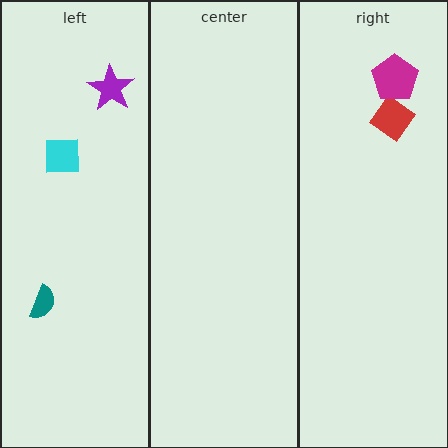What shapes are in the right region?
The red diamond, the magenta pentagon.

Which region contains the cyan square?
The left region.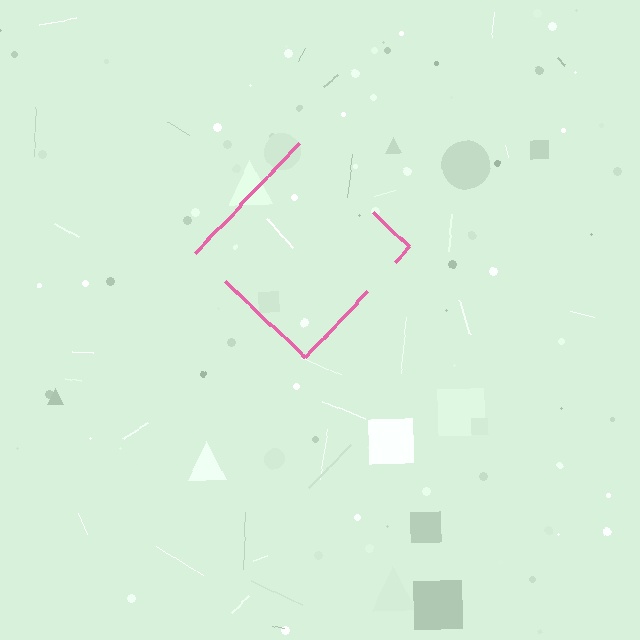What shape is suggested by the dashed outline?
The dashed outline suggests a diamond.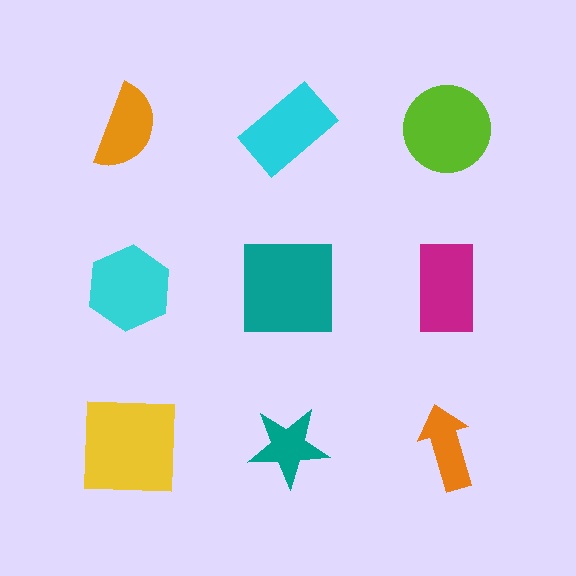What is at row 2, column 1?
A cyan hexagon.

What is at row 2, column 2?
A teal square.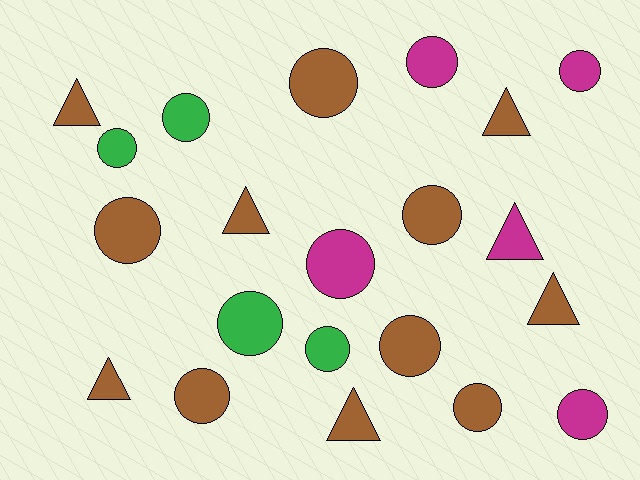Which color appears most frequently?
Brown, with 12 objects.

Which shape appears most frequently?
Circle, with 14 objects.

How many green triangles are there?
There are no green triangles.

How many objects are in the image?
There are 21 objects.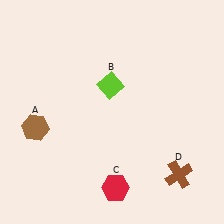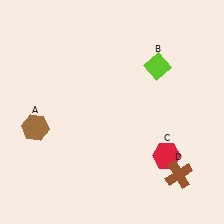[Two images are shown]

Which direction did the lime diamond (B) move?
The lime diamond (B) moved right.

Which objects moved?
The objects that moved are: the lime diamond (B), the red hexagon (C).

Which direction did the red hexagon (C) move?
The red hexagon (C) moved right.